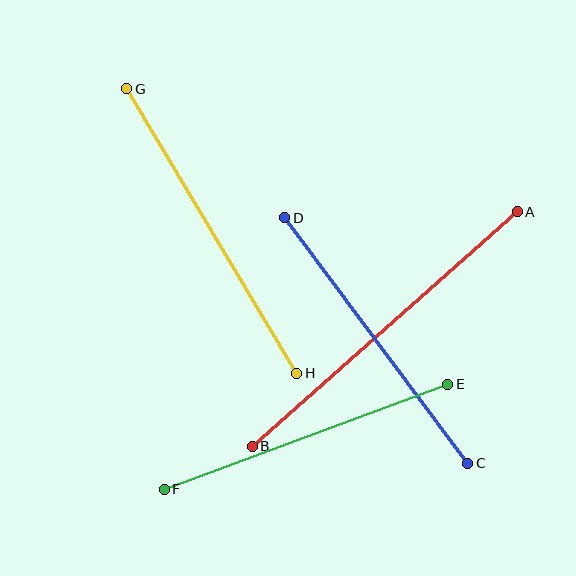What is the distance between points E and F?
The distance is approximately 302 pixels.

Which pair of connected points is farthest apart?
Points A and B are farthest apart.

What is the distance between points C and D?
The distance is approximately 306 pixels.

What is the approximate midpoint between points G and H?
The midpoint is at approximately (212, 231) pixels.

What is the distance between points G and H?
The distance is approximately 331 pixels.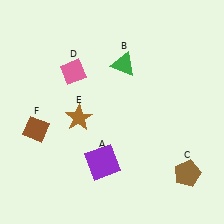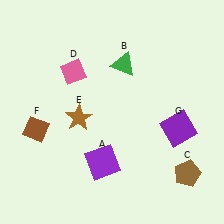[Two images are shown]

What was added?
A purple square (G) was added in Image 2.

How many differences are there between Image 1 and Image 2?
There is 1 difference between the two images.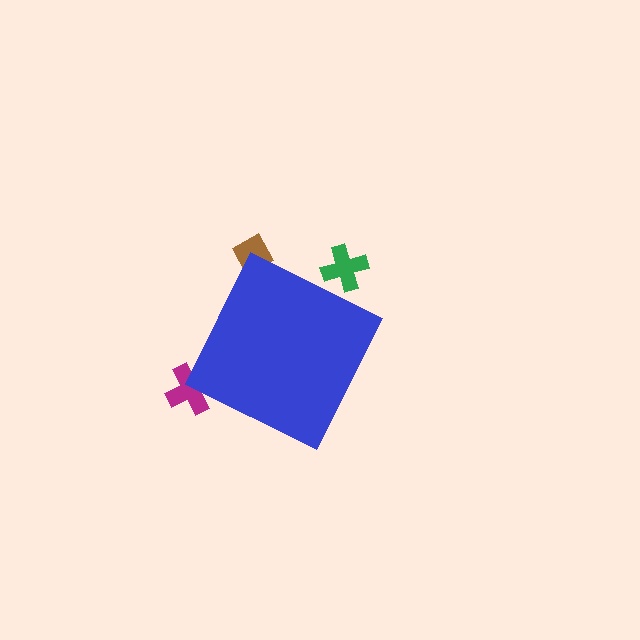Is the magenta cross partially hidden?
Yes, the magenta cross is partially hidden behind the blue diamond.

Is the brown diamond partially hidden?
Yes, the brown diamond is partially hidden behind the blue diamond.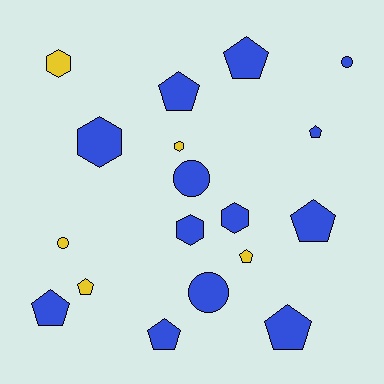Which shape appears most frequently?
Pentagon, with 9 objects.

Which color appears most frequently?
Blue, with 13 objects.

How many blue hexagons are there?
There are 3 blue hexagons.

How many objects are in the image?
There are 18 objects.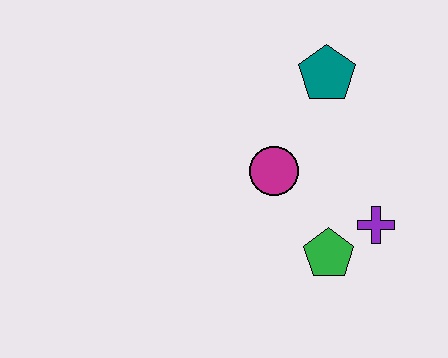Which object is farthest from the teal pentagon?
The green pentagon is farthest from the teal pentagon.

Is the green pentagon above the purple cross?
No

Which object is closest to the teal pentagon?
The magenta circle is closest to the teal pentagon.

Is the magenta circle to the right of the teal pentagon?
No